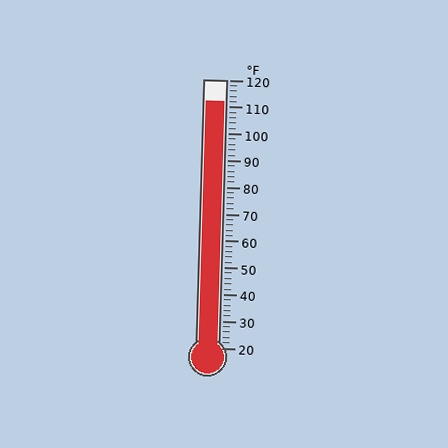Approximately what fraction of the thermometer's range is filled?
The thermometer is filled to approximately 90% of its range.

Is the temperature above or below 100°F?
The temperature is above 100°F.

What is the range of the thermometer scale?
The thermometer scale ranges from 20°F to 120°F.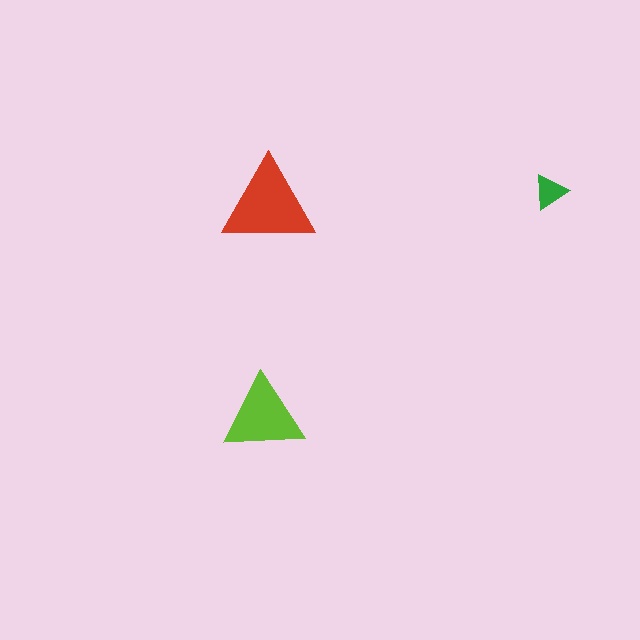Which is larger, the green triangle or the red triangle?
The red one.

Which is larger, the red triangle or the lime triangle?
The red one.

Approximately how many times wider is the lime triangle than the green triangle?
About 2.5 times wider.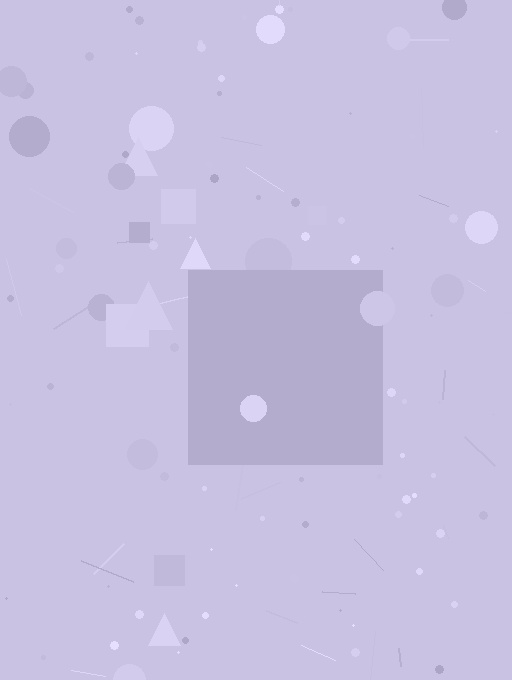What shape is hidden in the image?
A square is hidden in the image.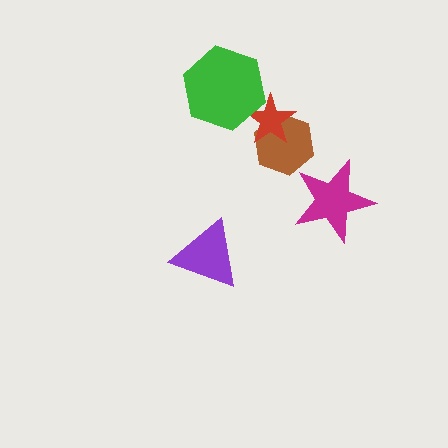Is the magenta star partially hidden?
No, no other shape covers it.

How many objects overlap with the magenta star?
0 objects overlap with the magenta star.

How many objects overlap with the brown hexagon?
1 object overlaps with the brown hexagon.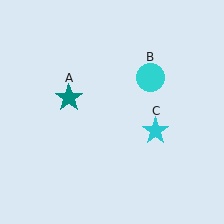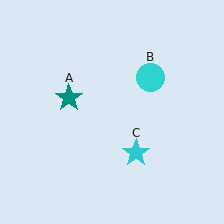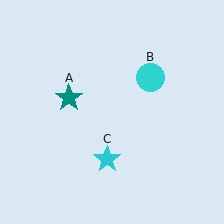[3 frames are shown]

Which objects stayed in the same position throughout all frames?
Teal star (object A) and cyan circle (object B) remained stationary.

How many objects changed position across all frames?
1 object changed position: cyan star (object C).